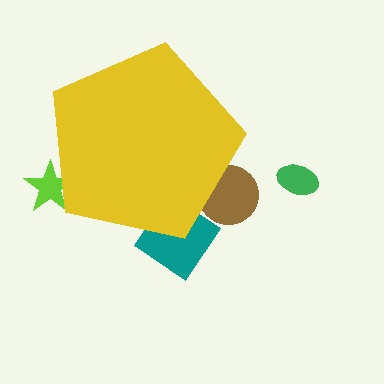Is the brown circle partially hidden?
Yes, the brown circle is partially hidden behind the yellow pentagon.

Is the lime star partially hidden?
Yes, the lime star is partially hidden behind the yellow pentagon.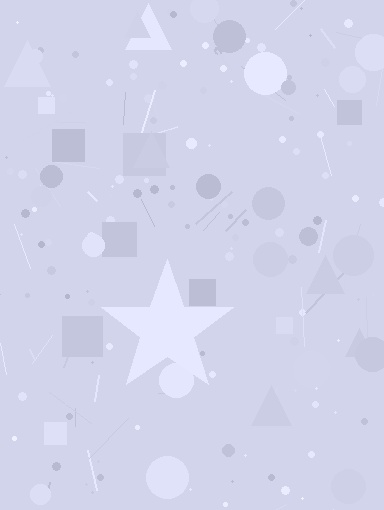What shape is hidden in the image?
A star is hidden in the image.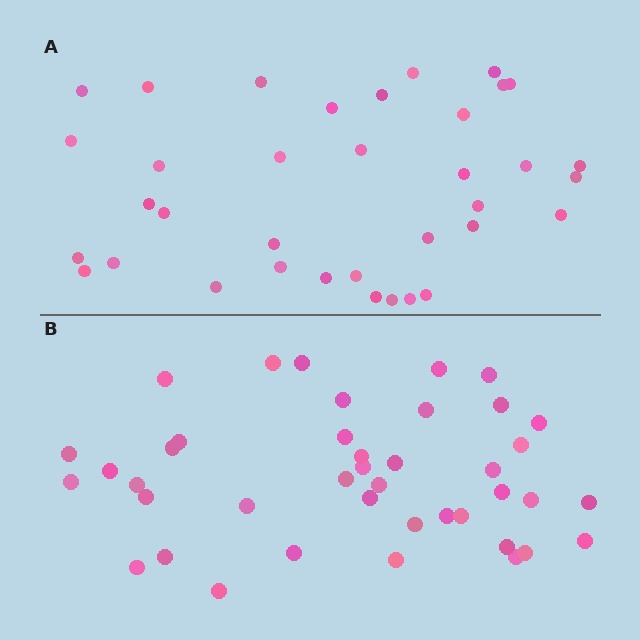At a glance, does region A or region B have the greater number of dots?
Region B (the bottom region) has more dots.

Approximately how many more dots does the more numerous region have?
Region B has about 5 more dots than region A.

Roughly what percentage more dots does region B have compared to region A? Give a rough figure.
About 15% more.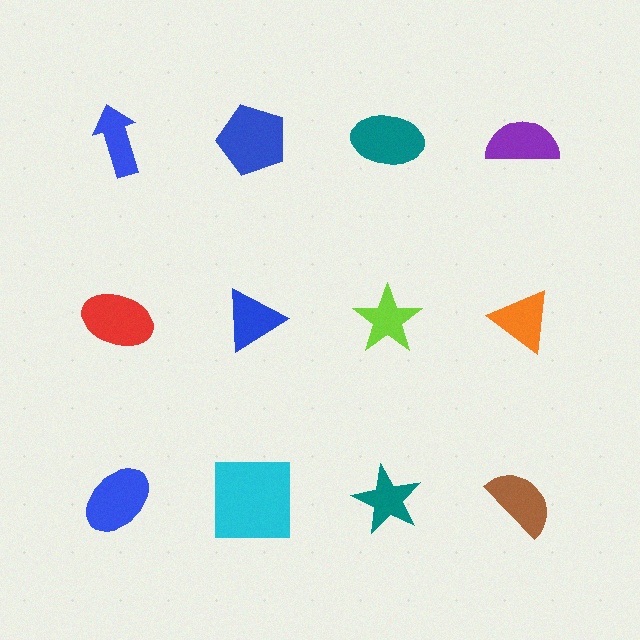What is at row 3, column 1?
A blue ellipse.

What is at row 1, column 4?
A purple semicircle.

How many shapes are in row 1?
4 shapes.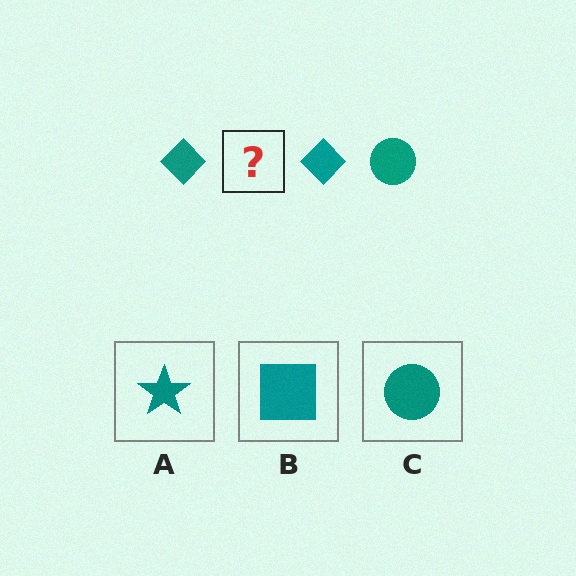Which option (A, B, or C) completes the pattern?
C.